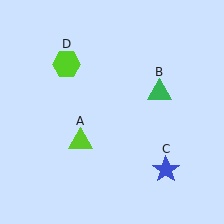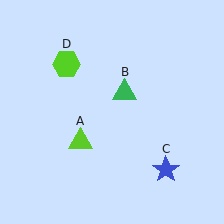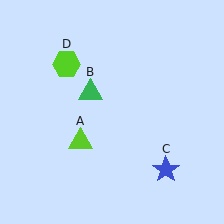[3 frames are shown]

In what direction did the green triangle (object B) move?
The green triangle (object B) moved left.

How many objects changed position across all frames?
1 object changed position: green triangle (object B).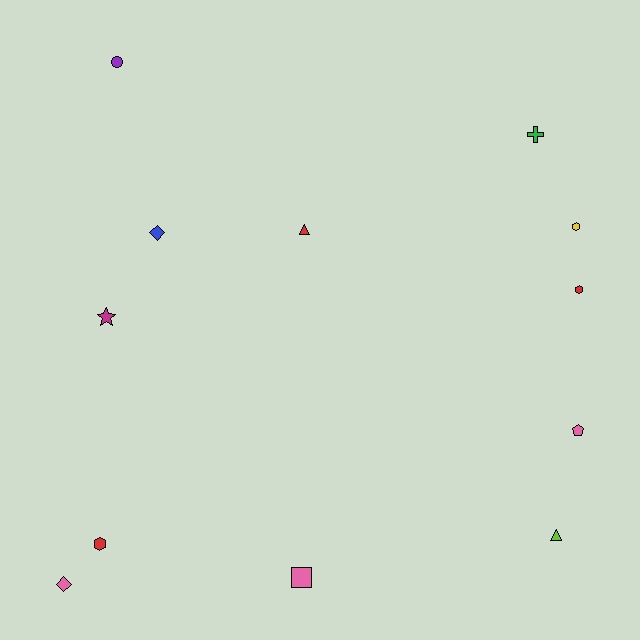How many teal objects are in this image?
There are no teal objects.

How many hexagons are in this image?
There are 3 hexagons.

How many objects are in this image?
There are 12 objects.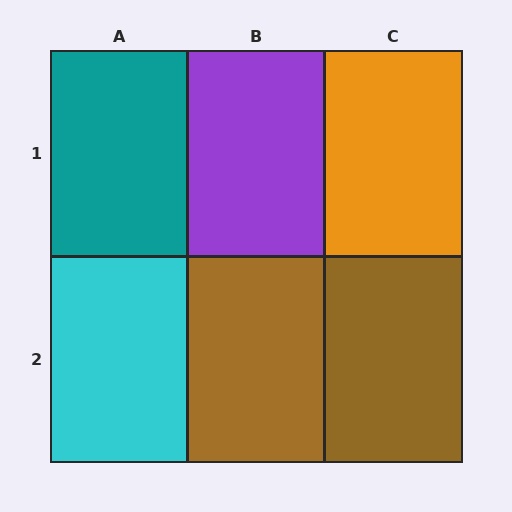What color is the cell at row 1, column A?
Teal.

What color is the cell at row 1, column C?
Orange.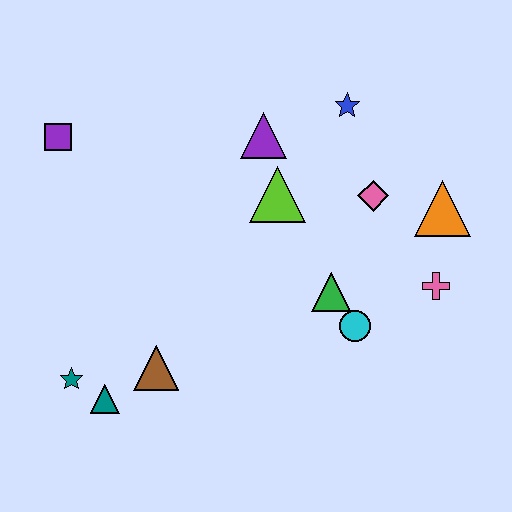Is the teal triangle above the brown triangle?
No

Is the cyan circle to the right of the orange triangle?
No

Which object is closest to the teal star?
The teal triangle is closest to the teal star.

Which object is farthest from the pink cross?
The purple square is farthest from the pink cross.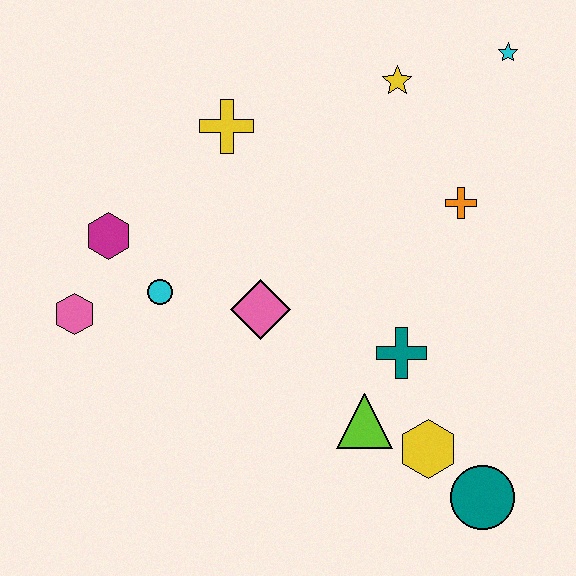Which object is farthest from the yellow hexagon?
The cyan star is farthest from the yellow hexagon.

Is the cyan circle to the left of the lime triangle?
Yes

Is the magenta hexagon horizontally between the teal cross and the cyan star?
No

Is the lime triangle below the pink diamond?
Yes